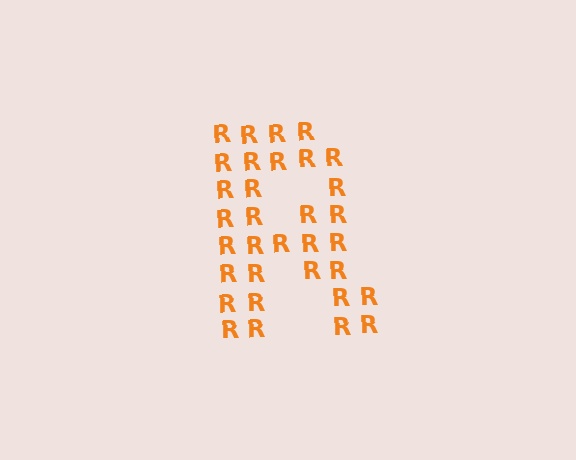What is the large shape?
The large shape is the letter R.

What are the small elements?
The small elements are letter R's.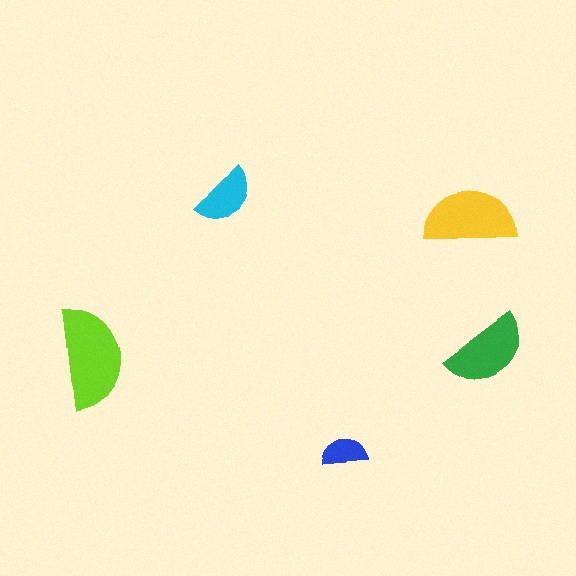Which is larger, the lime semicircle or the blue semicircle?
The lime one.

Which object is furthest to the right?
The green semicircle is rightmost.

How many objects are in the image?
There are 5 objects in the image.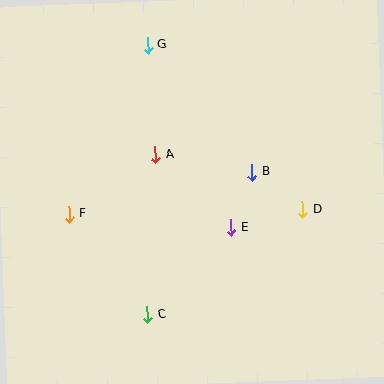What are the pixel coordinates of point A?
Point A is at (155, 155).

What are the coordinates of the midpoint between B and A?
The midpoint between B and A is at (204, 163).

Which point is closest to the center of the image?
Point A at (155, 155) is closest to the center.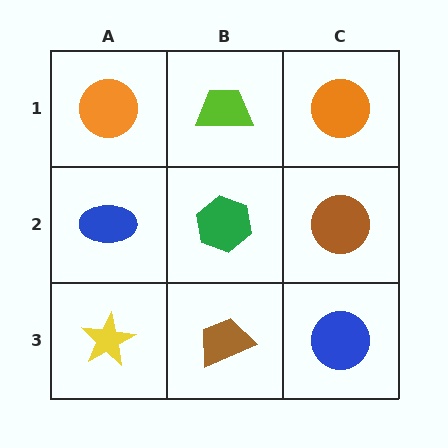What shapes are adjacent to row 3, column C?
A brown circle (row 2, column C), a brown trapezoid (row 3, column B).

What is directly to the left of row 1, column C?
A lime trapezoid.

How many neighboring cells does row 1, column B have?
3.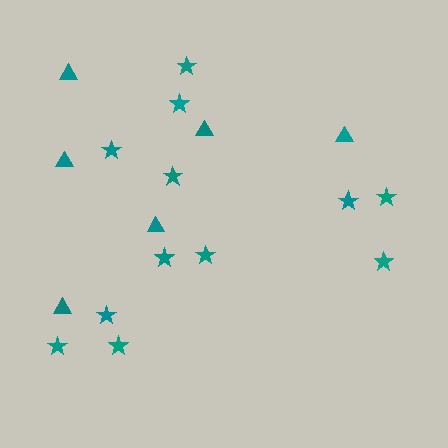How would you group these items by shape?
There are 2 groups: one group of stars (12) and one group of triangles (6).